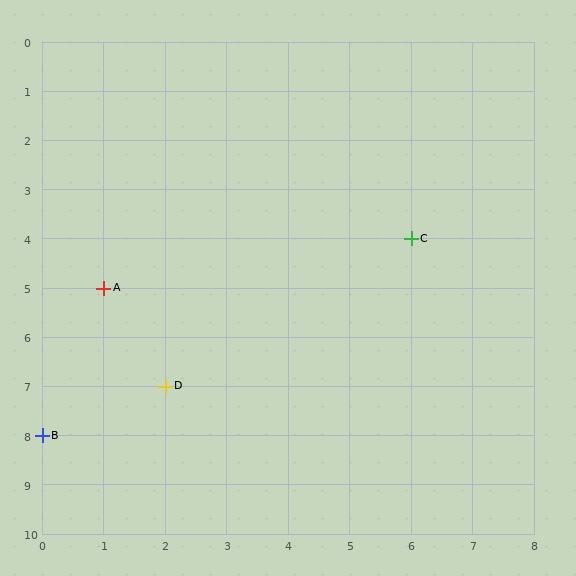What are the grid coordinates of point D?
Point D is at grid coordinates (2, 7).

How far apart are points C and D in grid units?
Points C and D are 4 columns and 3 rows apart (about 5.0 grid units diagonally).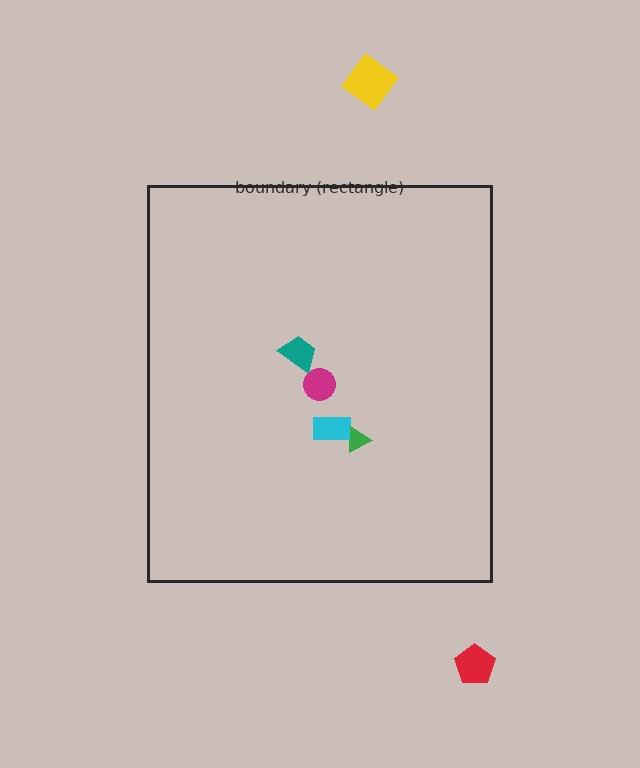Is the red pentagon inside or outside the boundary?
Outside.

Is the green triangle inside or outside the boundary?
Inside.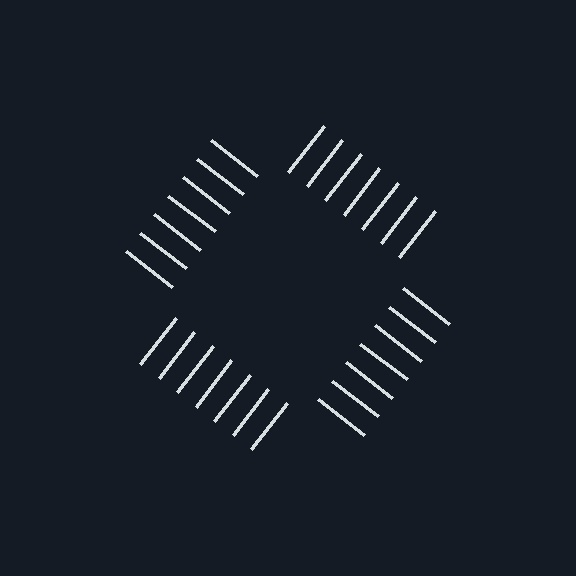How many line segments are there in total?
28 — 7 along each of the 4 edges.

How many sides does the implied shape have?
4 sides — the line-ends trace a square.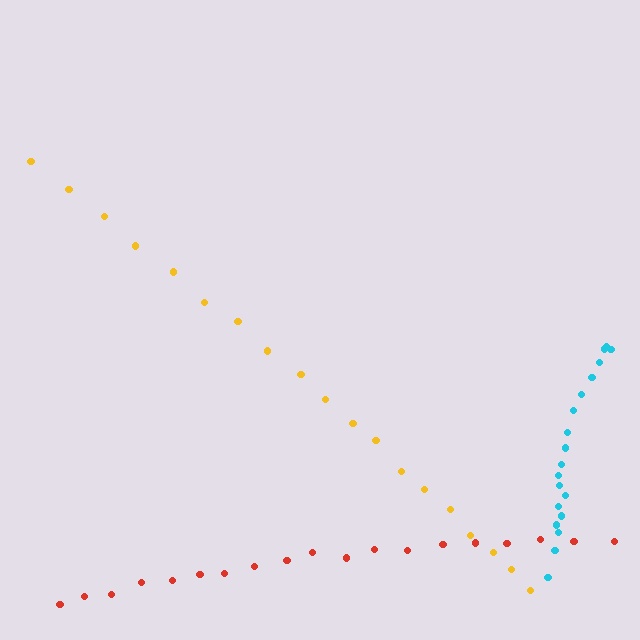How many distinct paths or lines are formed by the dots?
There are 3 distinct paths.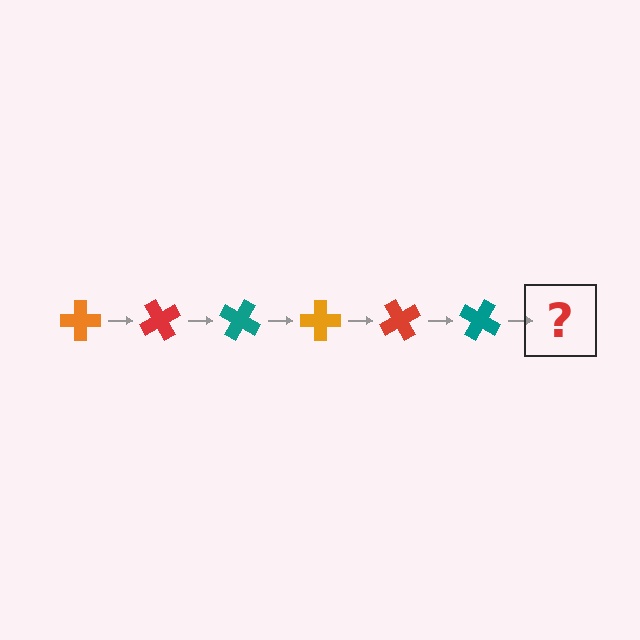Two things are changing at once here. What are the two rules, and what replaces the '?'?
The two rules are that it rotates 60 degrees each step and the color cycles through orange, red, and teal. The '?' should be an orange cross, rotated 360 degrees from the start.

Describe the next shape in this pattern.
It should be an orange cross, rotated 360 degrees from the start.